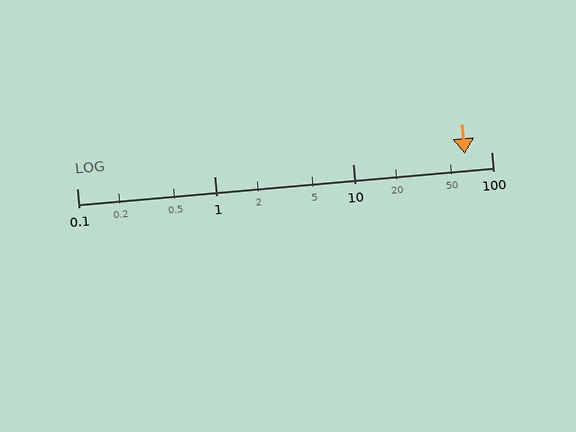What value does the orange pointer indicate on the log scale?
The pointer indicates approximately 64.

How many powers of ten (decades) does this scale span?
The scale spans 3 decades, from 0.1 to 100.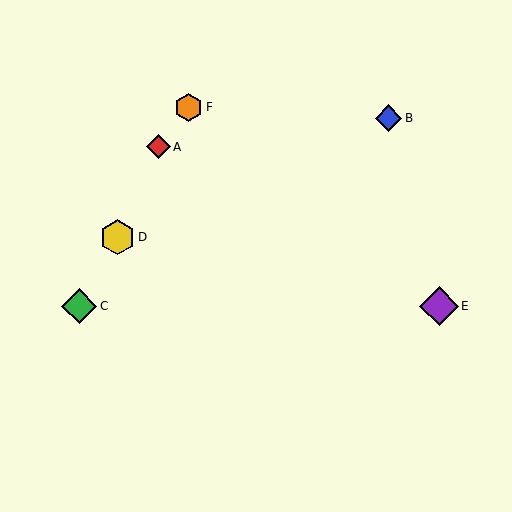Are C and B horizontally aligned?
No, C is at y≈306 and B is at y≈118.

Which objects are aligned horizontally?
Objects C, E are aligned horizontally.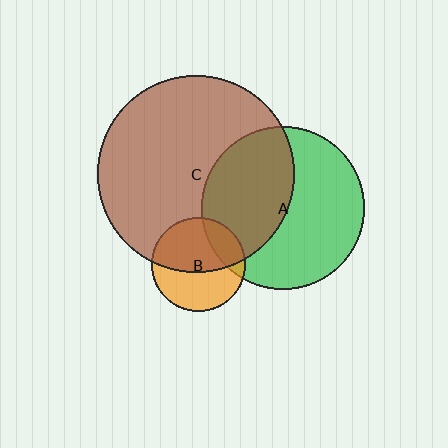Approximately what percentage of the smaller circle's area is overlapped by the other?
Approximately 20%.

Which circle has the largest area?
Circle C (brown).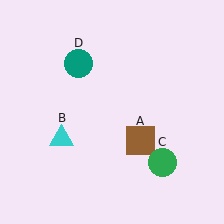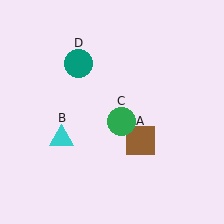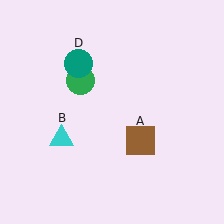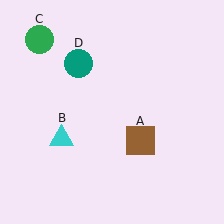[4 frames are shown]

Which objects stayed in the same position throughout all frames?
Brown square (object A) and cyan triangle (object B) and teal circle (object D) remained stationary.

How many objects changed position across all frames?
1 object changed position: green circle (object C).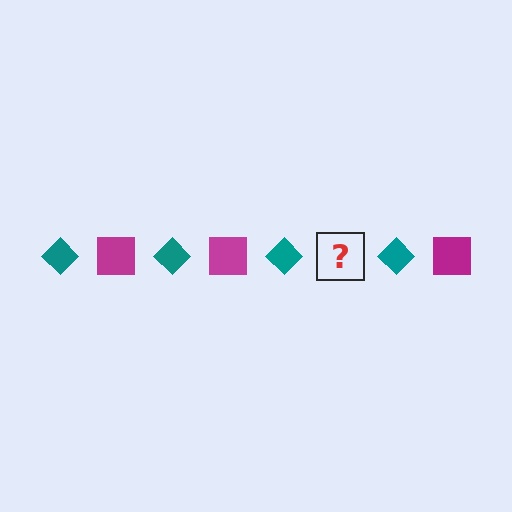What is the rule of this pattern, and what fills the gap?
The rule is that the pattern alternates between teal diamond and magenta square. The gap should be filled with a magenta square.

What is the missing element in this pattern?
The missing element is a magenta square.